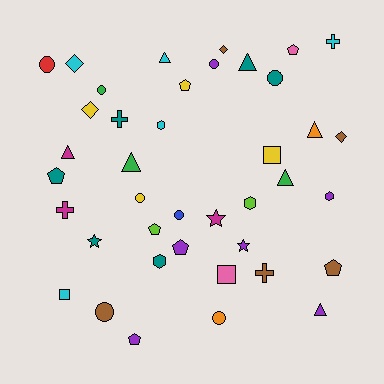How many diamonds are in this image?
There are 4 diamonds.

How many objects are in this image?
There are 40 objects.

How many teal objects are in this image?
There are 6 teal objects.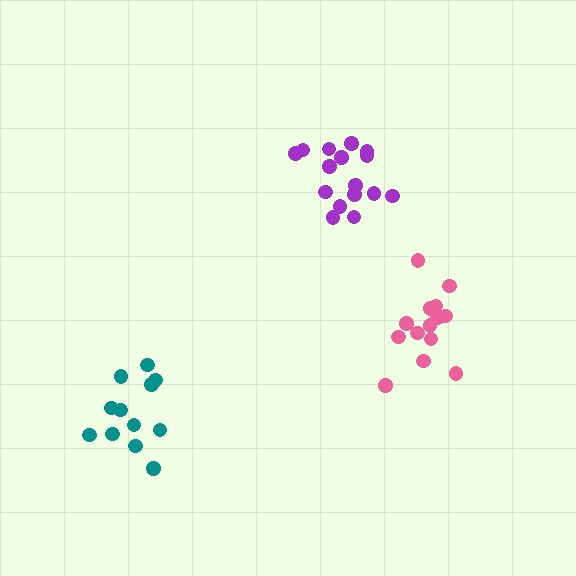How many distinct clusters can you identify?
There are 3 distinct clusters.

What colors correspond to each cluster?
The clusters are colored: pink, teal, purple.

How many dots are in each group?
Group 1: 14 dots, Group 2: 12 dots, Group 3: 16 dots (42 total).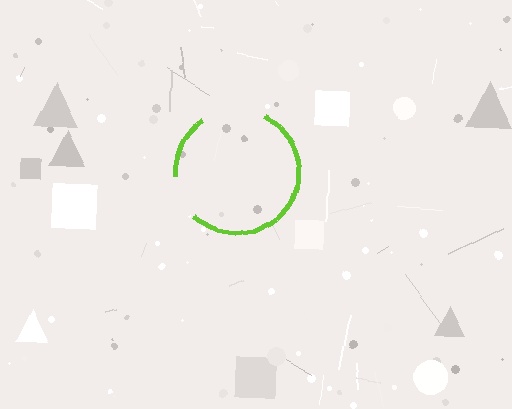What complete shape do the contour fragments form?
The contour fragments form a circle.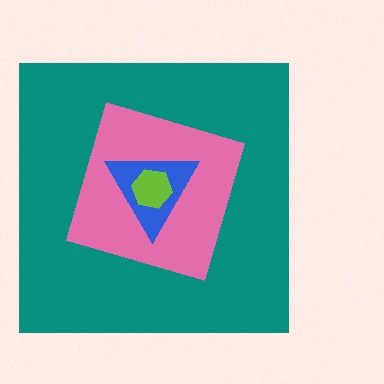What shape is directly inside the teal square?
The pink diamond.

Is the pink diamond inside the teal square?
Yes.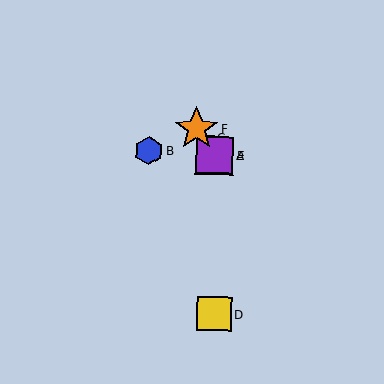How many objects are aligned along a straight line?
4 objects (A, C, E, F) are aligned along a straight line.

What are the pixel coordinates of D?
Object D is at (214, 314).